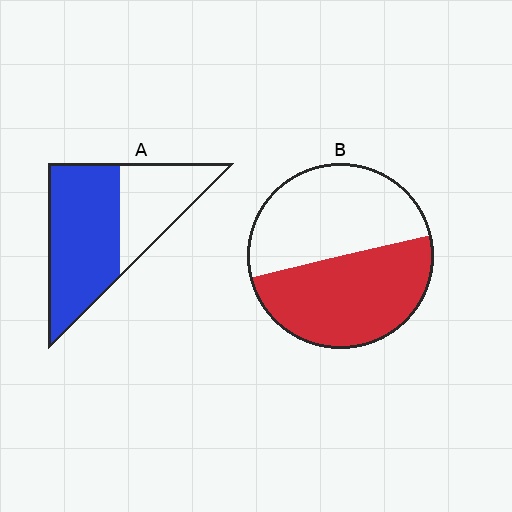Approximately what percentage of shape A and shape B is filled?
A is approximately 60% and B is approximately 50%.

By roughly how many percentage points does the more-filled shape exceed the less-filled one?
By roughly 10 percentage points (A over B).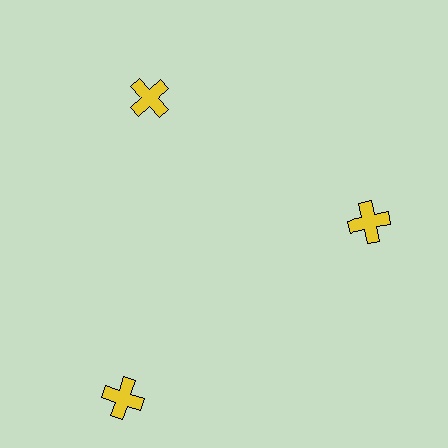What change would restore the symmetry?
The symmetry would be restored by moving it inward, back onto the ring so that all 3 crosses sit at equal angles and equal distance from the center.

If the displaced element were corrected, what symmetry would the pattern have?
It would have 3-fold rotational symmetry — the pattern would map onto itself every 120 degrees.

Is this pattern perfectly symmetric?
No. The 3 yellow crosses are arranged in a ring, but one element near the 7 o'clock position is pushed outward from the center, breaking the 3-fold rotational symmetry.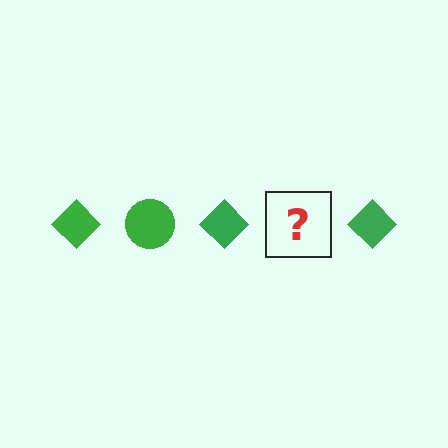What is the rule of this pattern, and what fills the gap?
The rule is that the pattern cycles through diamond, circle shapes in green. The gap should be filled with a green circle.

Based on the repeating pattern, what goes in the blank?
The blank should be a green circle.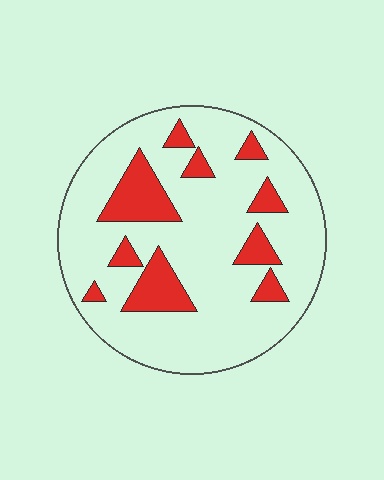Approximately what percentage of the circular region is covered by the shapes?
Approximately 20%.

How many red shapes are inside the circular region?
10.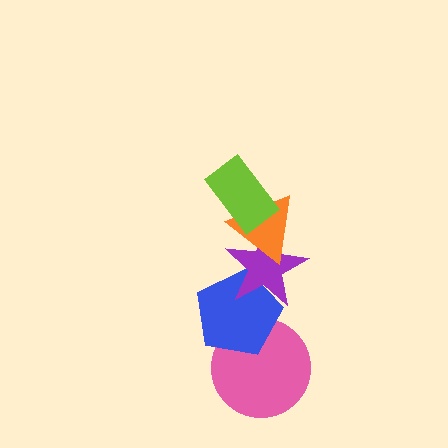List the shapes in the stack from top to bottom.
From top to bottom: the lime rectangle, the orange triangle, the purple star, the blue pentagon, the pink circle.